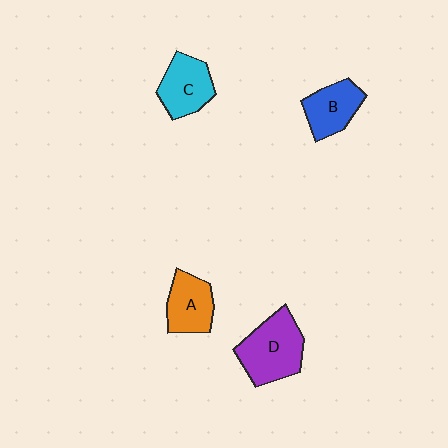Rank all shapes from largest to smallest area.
From largest to smallest: D (purple), C (cyan), A (orange), B (blue).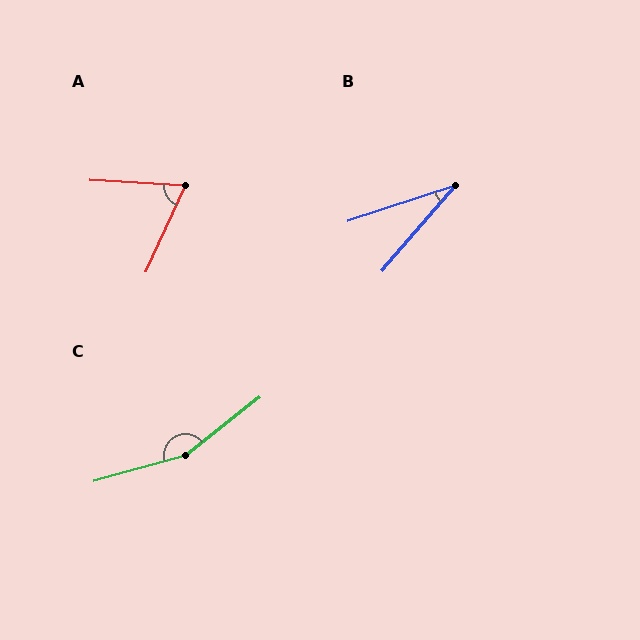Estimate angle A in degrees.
Approximately 69 degrees.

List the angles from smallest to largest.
B (31°), A (69°), C (157°).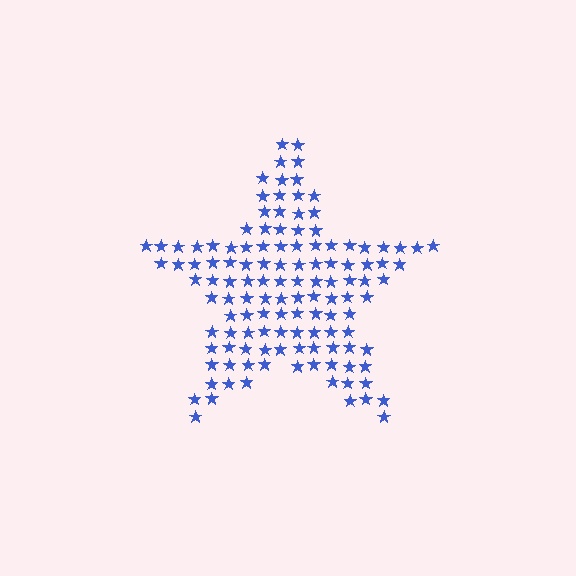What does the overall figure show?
The overall figure shows a star.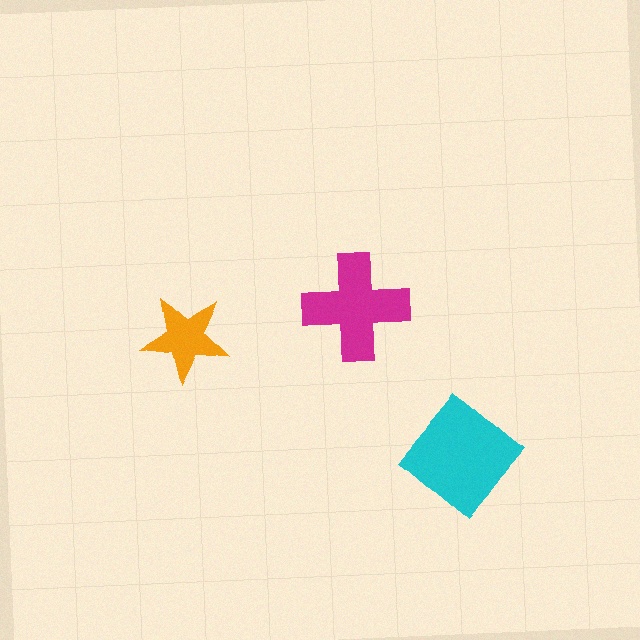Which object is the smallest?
The orange star.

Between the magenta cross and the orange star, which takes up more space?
The magenta cross.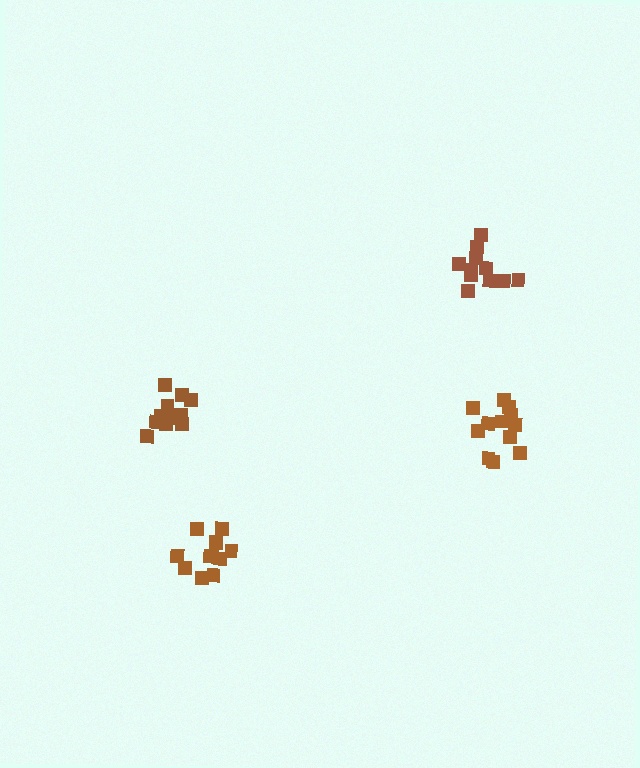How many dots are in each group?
Group 1: 12 dots, Group 2: 12 dots, Group 3: 11 dots, Group 4: 12 dots (47 total).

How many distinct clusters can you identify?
There are 4 distinct clusters.